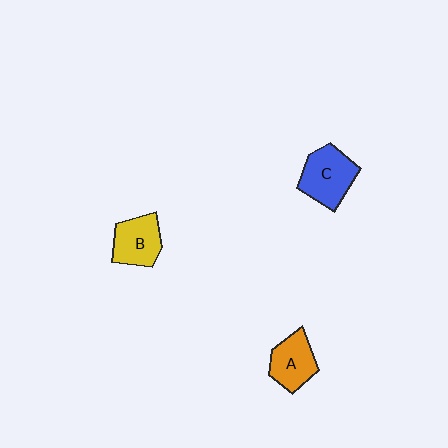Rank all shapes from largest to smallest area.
From largest to smallest: C (blue), B (yellow), A (orange).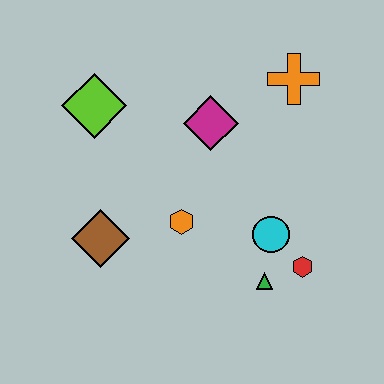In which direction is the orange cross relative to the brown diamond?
The orange cross is to the right of the brown diamond.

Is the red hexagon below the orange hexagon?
Yes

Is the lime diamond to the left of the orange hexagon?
Yes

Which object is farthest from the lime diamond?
The red hexagon is farthest from the lime diamond.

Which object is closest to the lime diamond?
The magenta diamond is closest to the lime diamond.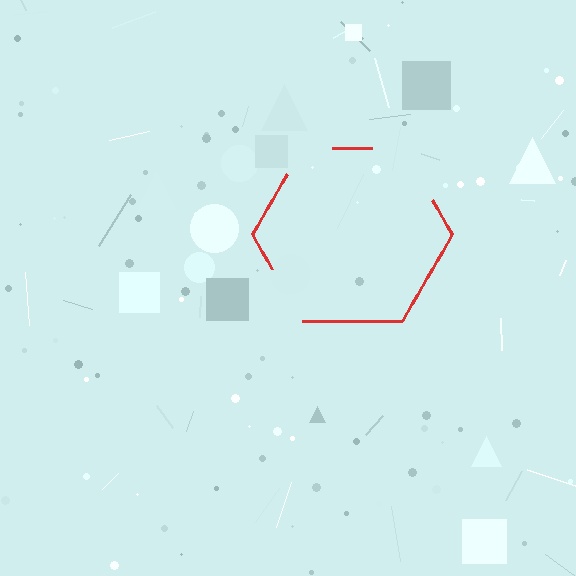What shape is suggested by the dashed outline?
The dashed outline suggests a hexagon.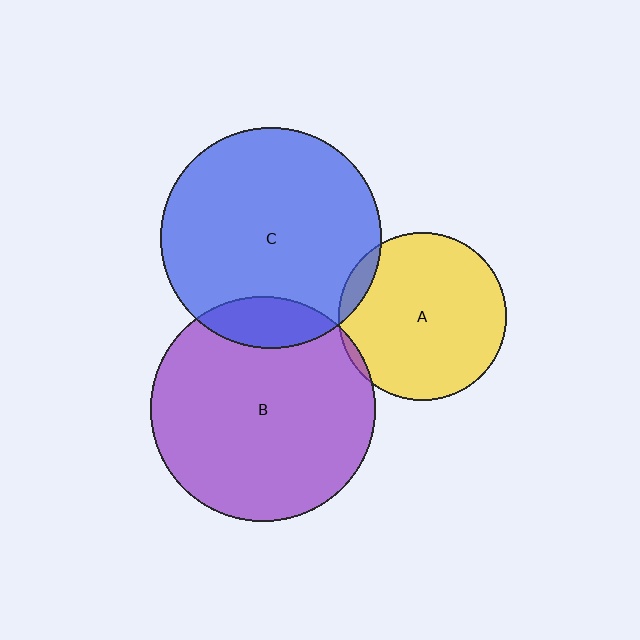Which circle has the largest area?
Circle B (purple).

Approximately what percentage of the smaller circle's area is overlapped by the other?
Approximately 5%.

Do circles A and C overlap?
Yes.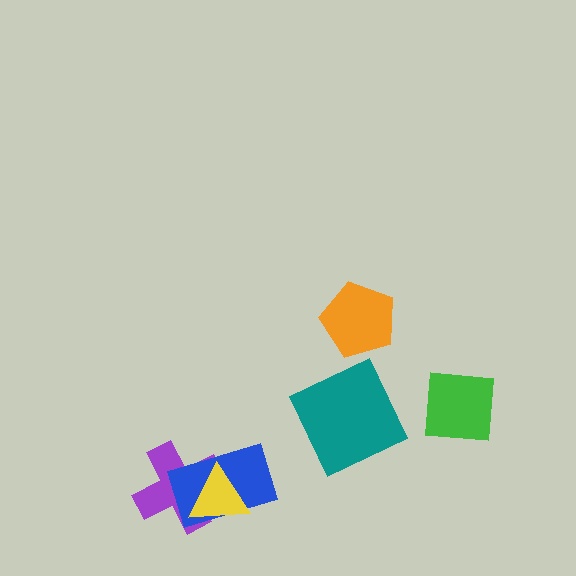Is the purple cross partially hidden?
Yes, it is partially covered by another shape.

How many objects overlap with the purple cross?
2 objects overlap with the purple cross.